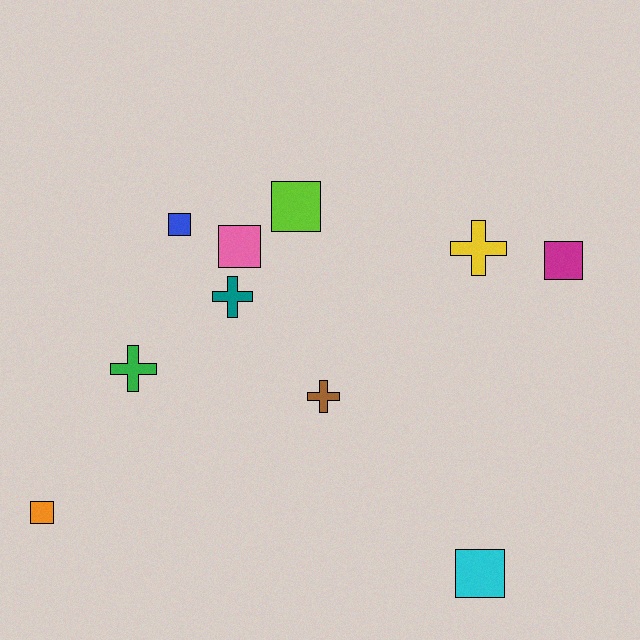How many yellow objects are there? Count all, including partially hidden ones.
There is 1 yellow object.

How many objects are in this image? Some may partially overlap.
There are 10 objects.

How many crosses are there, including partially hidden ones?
There are 4 crosses.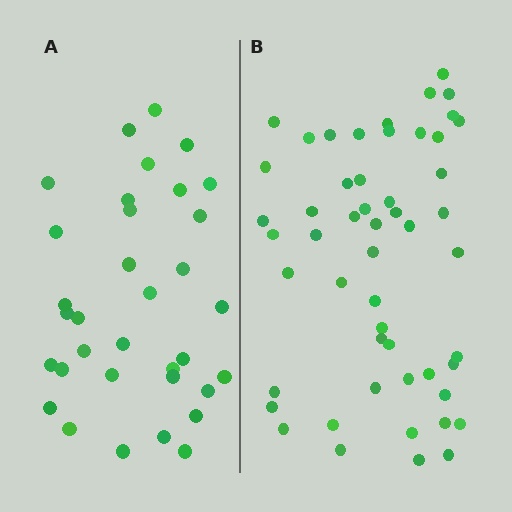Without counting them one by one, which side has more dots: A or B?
Region B (the right region) has more dots.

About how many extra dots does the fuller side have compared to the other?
Region B has approximately 20 more dots than region A.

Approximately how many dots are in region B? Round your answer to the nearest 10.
About 50 dots. (The exact count is 52, which rounds to 50.)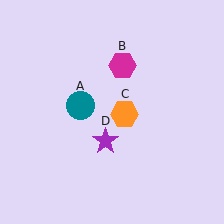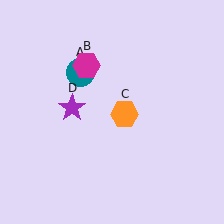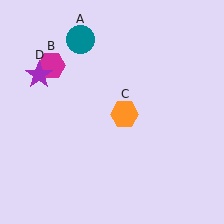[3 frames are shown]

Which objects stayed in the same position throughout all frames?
Orange hexagon (object C) remained stationary.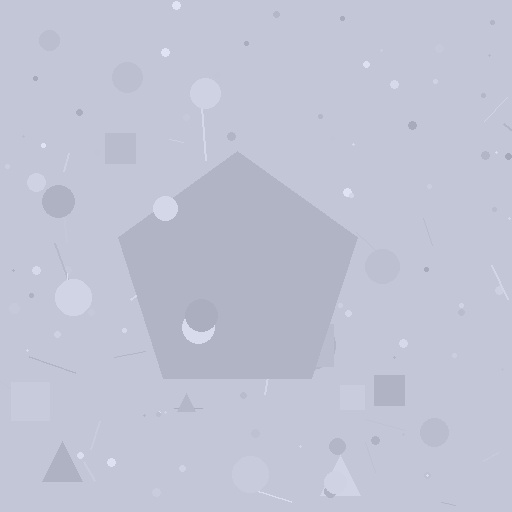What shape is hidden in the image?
A pentagon is hidden in the image.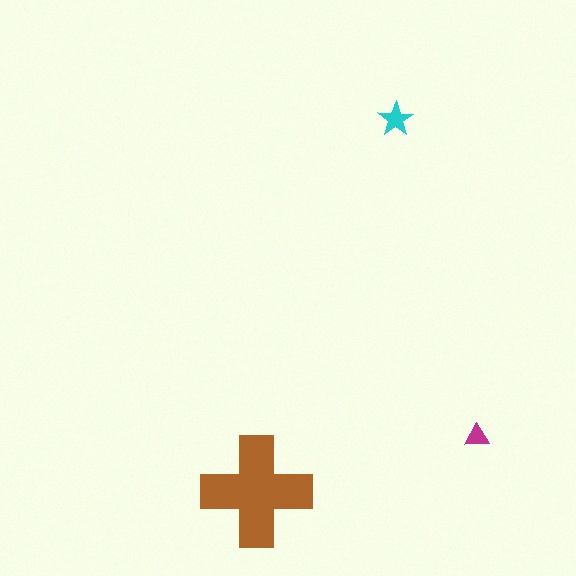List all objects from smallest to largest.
The magenta triangle, the cyan star, the brown cross.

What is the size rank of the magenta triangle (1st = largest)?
3rd.